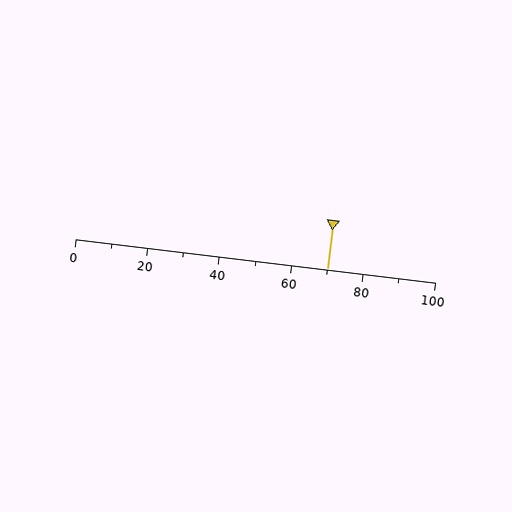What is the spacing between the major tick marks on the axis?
The major ticks are spaced 20 apart.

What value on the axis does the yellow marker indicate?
The marker indicates approximately 70.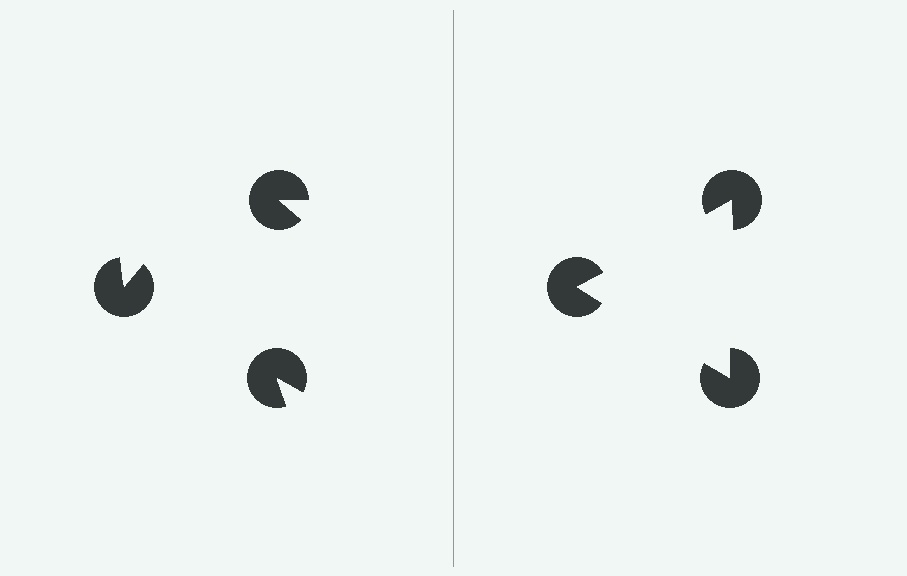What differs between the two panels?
The pac-man discs are positioned identically on both sides; only the wedge orientations differ. On the right they align to a triangle; on the left they are misaligned.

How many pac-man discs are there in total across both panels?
6 — 3 on each side.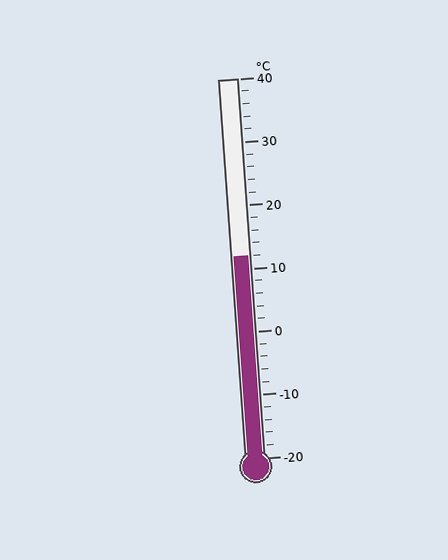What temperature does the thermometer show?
The thermometer shows approximately 12°C.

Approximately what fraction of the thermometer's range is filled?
The thermometer is filled to approximately 55% of its range.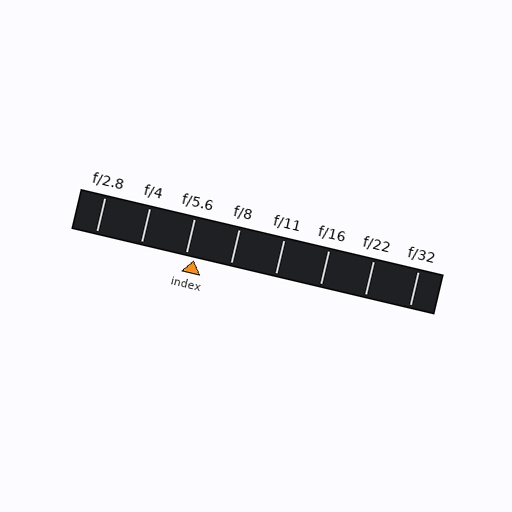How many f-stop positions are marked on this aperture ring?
There are 8 f-stop positions marked.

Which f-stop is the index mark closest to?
The index mark is closest to f/5.6.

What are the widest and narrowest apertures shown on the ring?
The widest aperture shown is f/2.8 and the narrowest is f/32.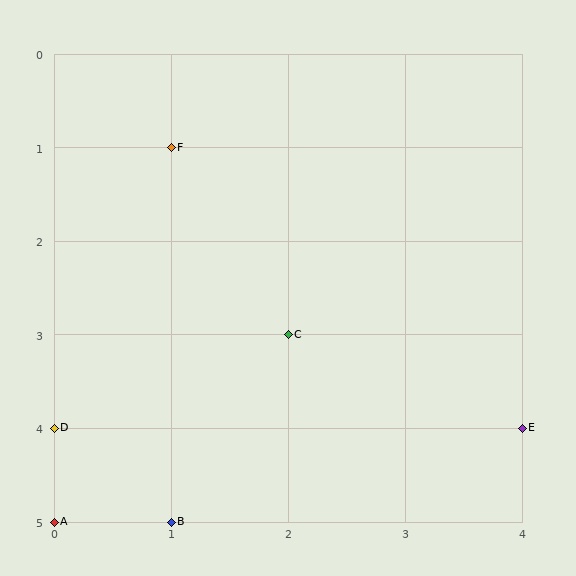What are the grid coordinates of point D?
Point D is at grid coordinates (0, 4).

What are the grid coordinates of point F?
Point F is at grid coordinates (1, 1).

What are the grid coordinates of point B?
Point B is at grid coordinates (1, 5).